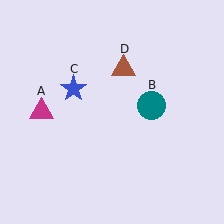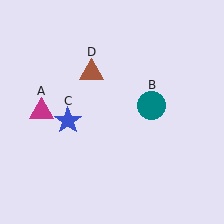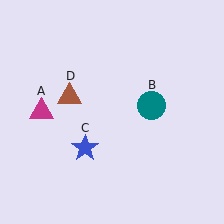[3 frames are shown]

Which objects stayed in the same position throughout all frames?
Magenta triangle (object A) and teal circle (object B) remained stationary.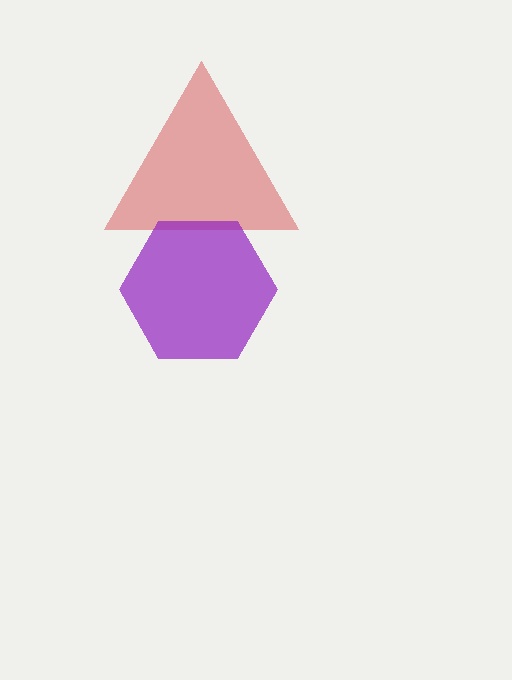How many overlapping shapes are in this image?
There are 2 overlapping shapes in the image.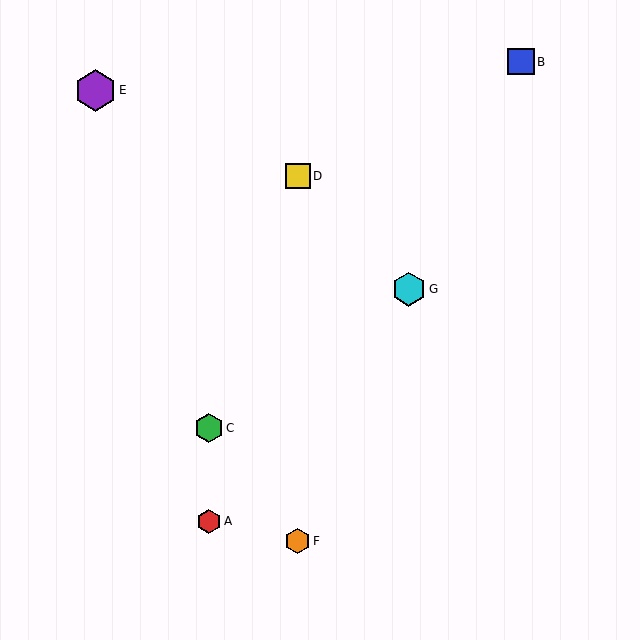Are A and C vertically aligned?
Yes, both are at x≈209.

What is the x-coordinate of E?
Object E is at x≈96.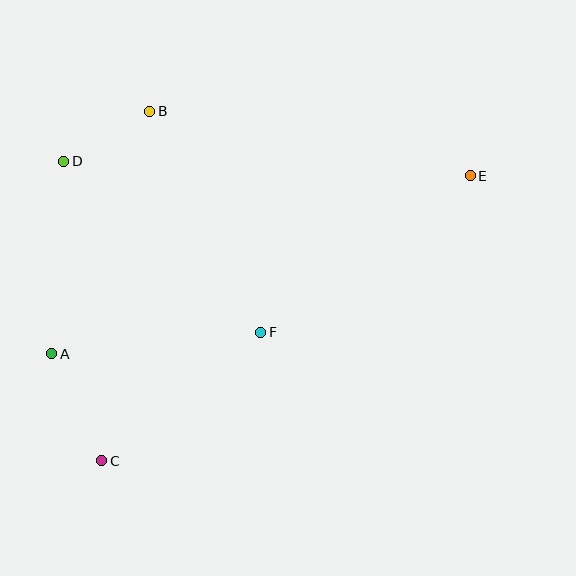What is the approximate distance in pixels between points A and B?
The distance between A and B is approximately 262 pixels.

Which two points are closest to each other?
Points B and D are closest to each other.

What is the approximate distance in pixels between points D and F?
The distance between D and F is approximately 261 pixels.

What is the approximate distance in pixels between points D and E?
The distance between D and E is approximately 407 pixels.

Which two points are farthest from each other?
Points C and E are farthest from each other.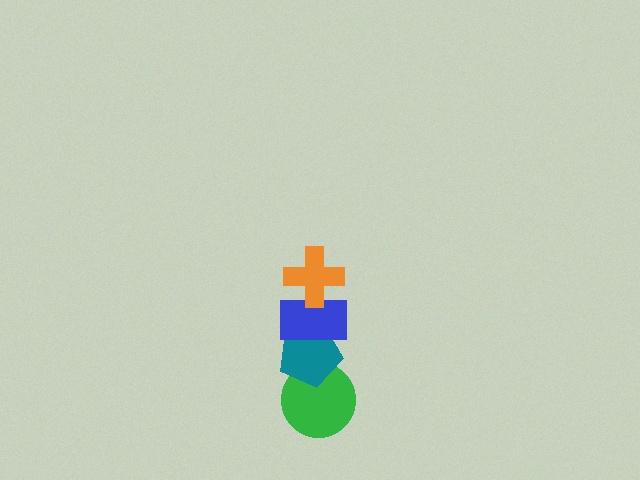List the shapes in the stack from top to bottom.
From top to bottom: the orange cross, the blue rectangle, the teal pentagon, the green circle.